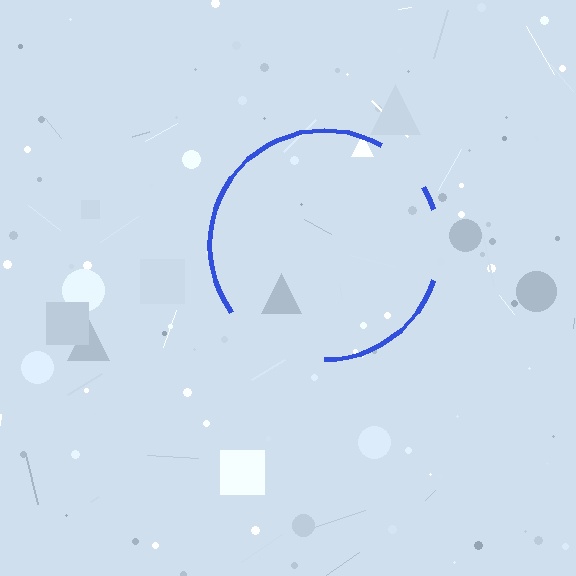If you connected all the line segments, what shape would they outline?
They would outline a circle.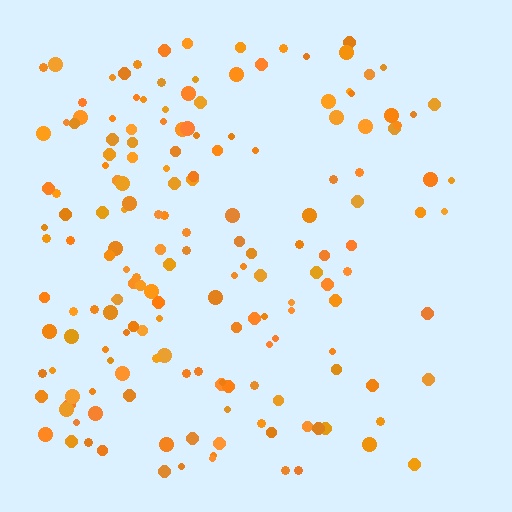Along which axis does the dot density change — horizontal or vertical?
Horizontal.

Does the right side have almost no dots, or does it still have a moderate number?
Still a moderate number, just noticeably fewer than the left.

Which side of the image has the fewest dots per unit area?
The right.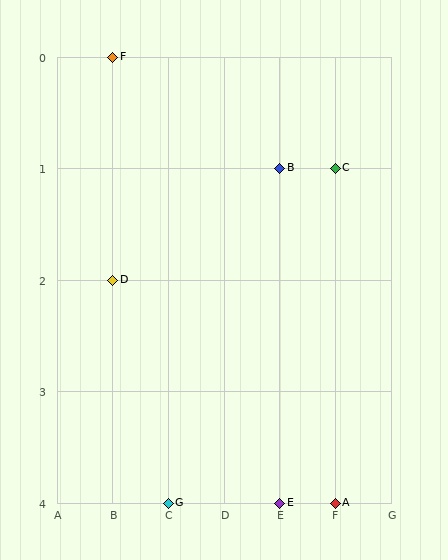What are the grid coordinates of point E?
Point E is at grid coordinates (E, 4).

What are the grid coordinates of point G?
Point G is at grid coordinates (C, 4).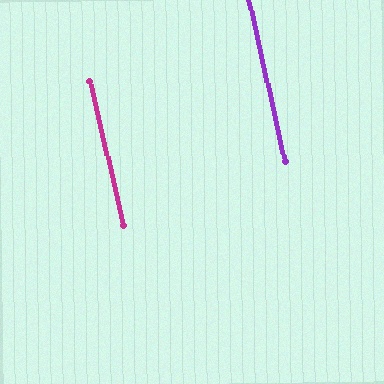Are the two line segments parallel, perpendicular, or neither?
Parallel — their directions differ by only 0.7°.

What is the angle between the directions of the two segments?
Approximately 1 degree.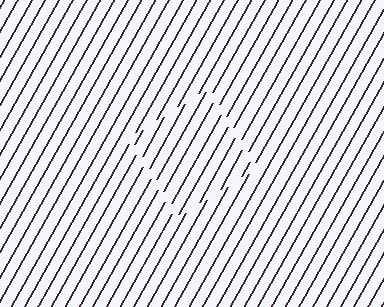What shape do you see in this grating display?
An illusory square. The interior of the shape contains the same grating, shifted by half a period — the contour is defined by the phase discontinuity where line-ends from the inner and outer gratings abut.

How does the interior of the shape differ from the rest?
The interior of the shape contains the same grating, shifted by half a period — the contour is defined by the phase discontinuity where line-ends from the inner and outer gratings abut.